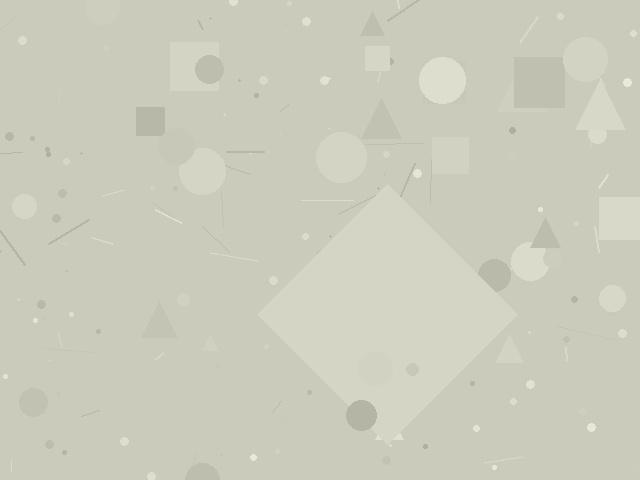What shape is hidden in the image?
A diamond is hidden in the image.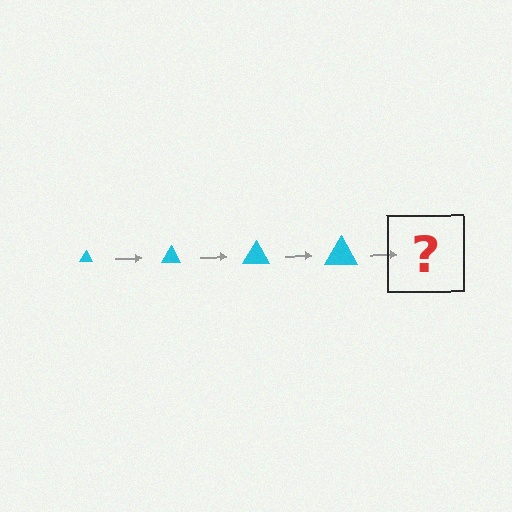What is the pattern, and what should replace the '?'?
The pattern is that the triangle gets progressively larger each step. The '?' should be a cyan triangle, larger than the previous one.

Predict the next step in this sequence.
The next step is a cyan triangle, larger than the previous one.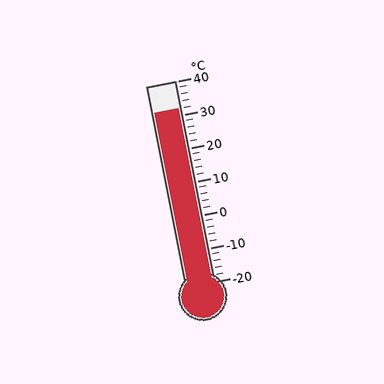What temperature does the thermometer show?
The thermometer shows approximately 32°C.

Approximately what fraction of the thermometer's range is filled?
The thermometer is filled to approximately 85% of its range.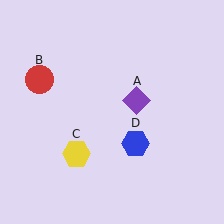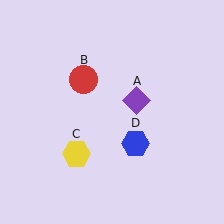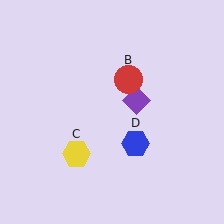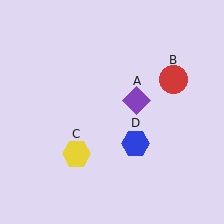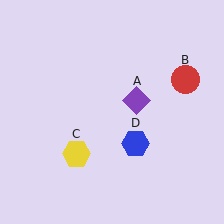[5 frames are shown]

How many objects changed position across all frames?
1 object changed position: red circle (object B).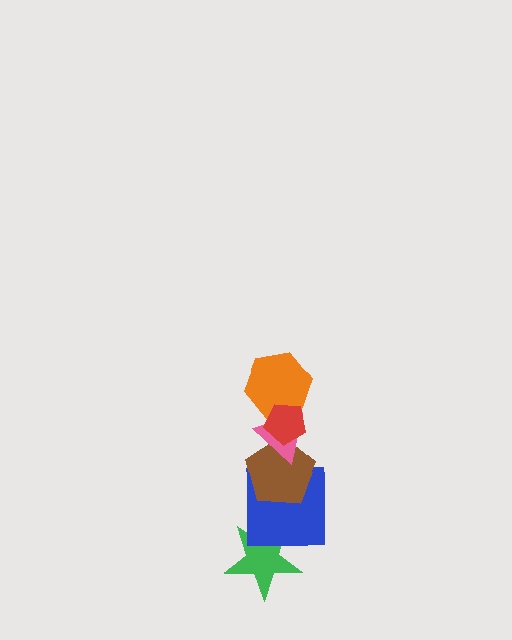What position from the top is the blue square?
The blue square is 5th from the top.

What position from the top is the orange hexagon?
The orange hexagon is 2nd from the top.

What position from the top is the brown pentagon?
The brown pentagon is 4th from the top.